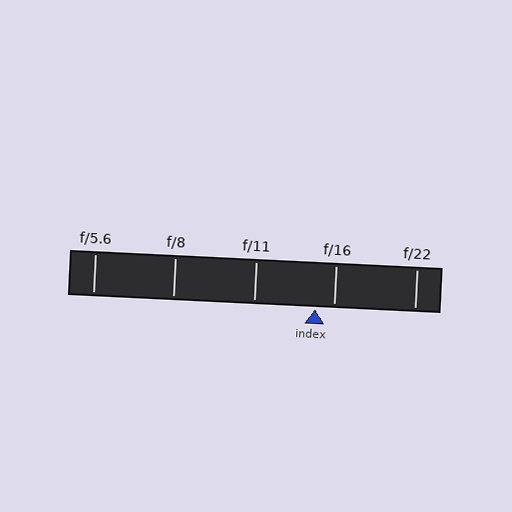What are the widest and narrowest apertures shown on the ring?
The widest aperture shown is f/5.6 and the narrowest is f/22.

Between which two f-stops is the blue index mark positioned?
The index mark is between f/11 and f/16.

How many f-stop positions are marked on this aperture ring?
There are 5 f-stop positions marked.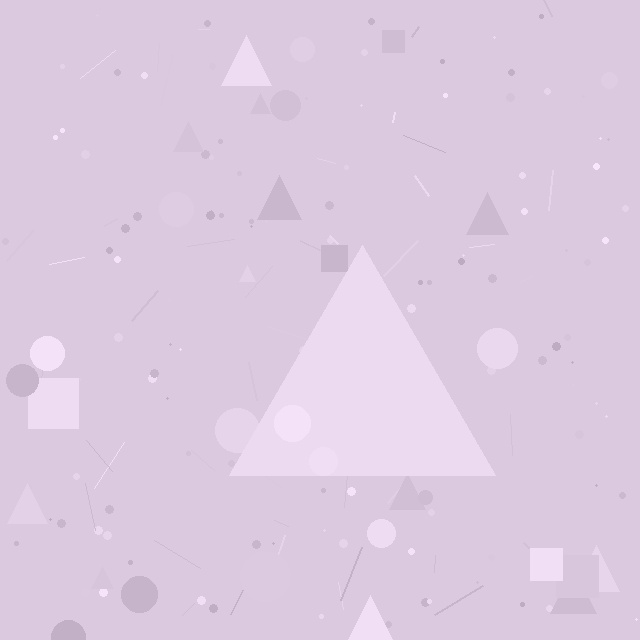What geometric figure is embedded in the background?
A triangle is embedded in the background.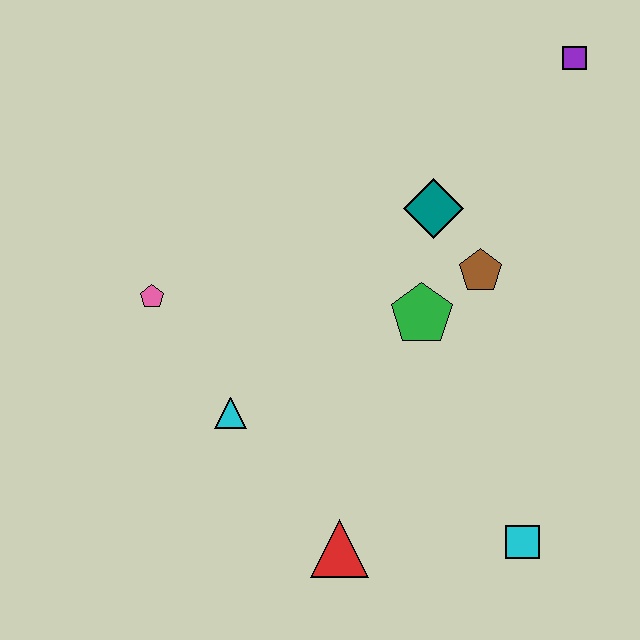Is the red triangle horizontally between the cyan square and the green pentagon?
No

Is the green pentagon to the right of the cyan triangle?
Yes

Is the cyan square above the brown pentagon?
No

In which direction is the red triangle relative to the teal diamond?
The red triangle is below the teal diamond.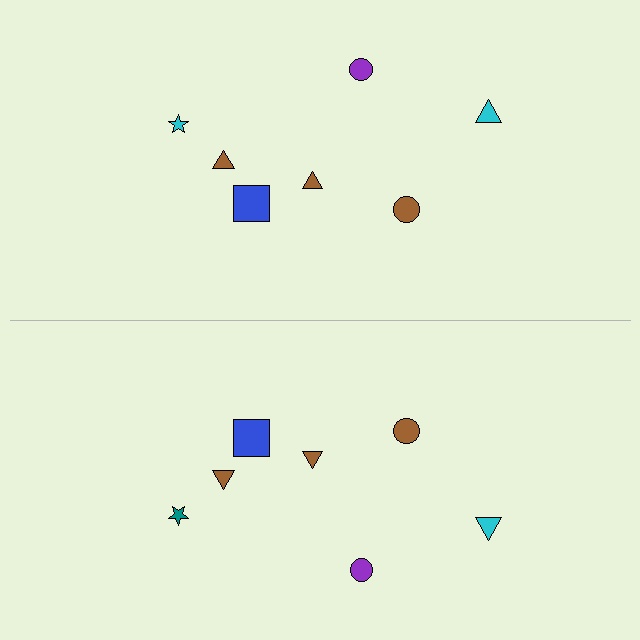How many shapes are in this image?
There are 14 shapes in this image.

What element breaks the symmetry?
The teal star on the bottom side breaks the symmetry — its mirror counterpart is cyan.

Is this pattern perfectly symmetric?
No, the pattern is not perfectly symmetric. The teal star on the bottom side breaks the symmetry — its mirror counterpart is cyan.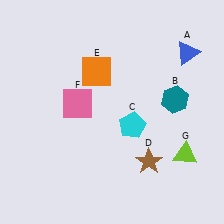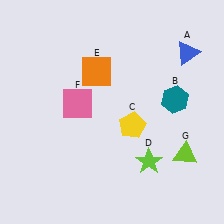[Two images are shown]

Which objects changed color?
C changed from cyan to yellow. D changed from brown to lime.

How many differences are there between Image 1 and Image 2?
There are 2 differences between the two images.